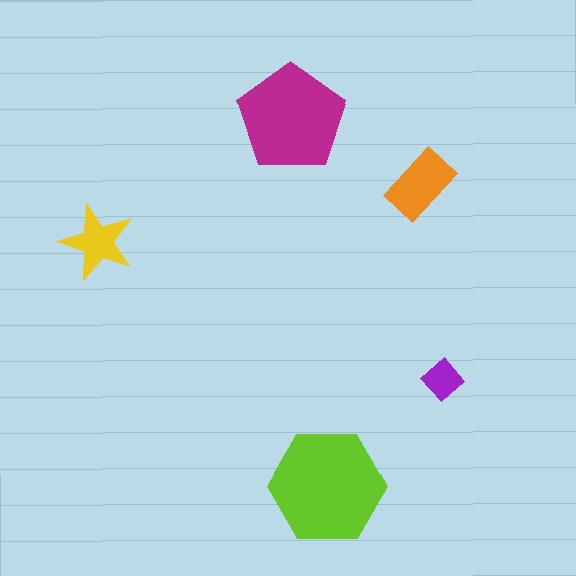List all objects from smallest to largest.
The purple diamond, the yellow star, the orange rectangle, the magenta pentagon, the lime hexagon.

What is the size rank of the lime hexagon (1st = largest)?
1st.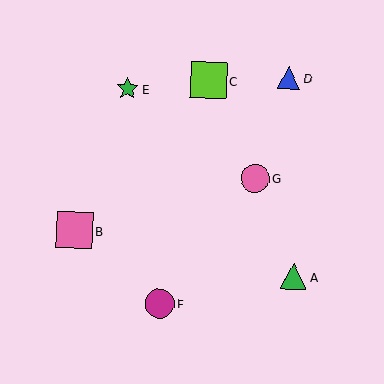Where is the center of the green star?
The center of the green star is at (127, 88).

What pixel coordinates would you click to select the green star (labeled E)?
Click at (127, 88) to select the green star E.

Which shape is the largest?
The lime square (labeled C) is the largest.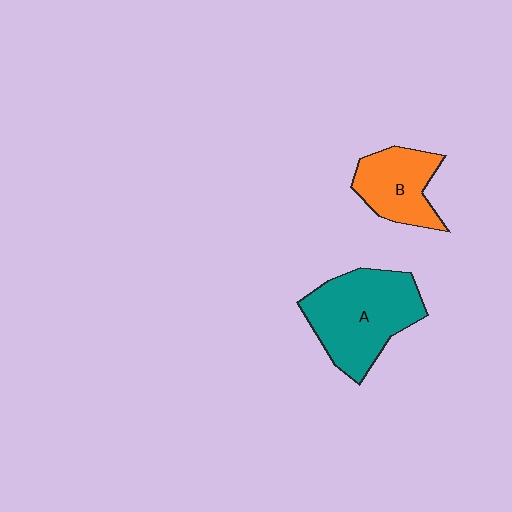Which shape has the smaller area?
Shape B (orange).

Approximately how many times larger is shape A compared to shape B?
Approximately 1.6 times.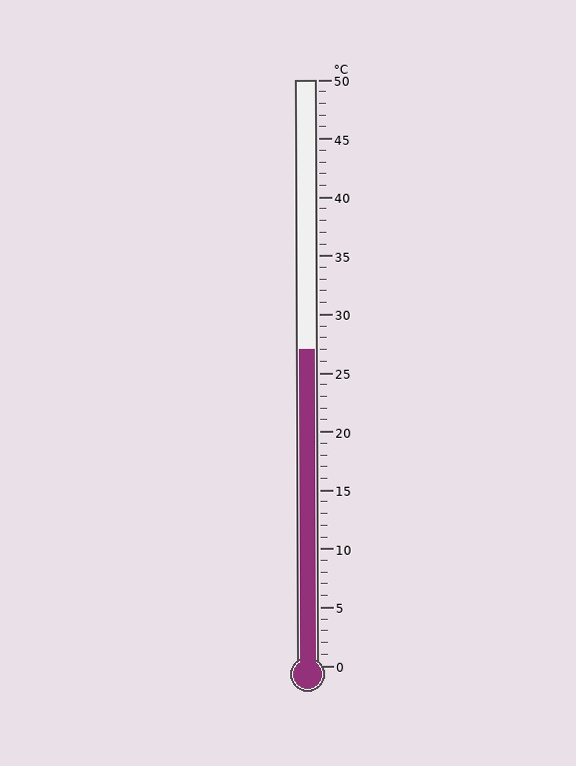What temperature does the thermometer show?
The thermometer shows approximately 27°C.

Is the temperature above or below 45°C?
The temperature is below 45°C.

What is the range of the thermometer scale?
The thermometer scale ranges from 0°C to 50°C.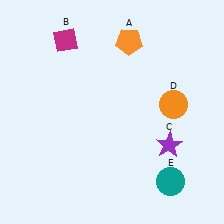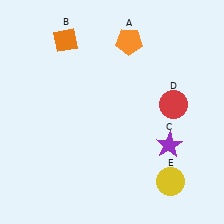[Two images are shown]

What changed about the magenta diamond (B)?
In Image 1, B is magenta. In Image 2, it changed to orange.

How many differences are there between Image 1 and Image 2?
There are 3 differences between the two images.